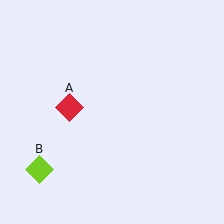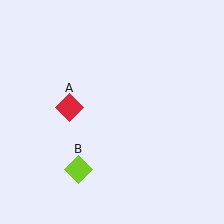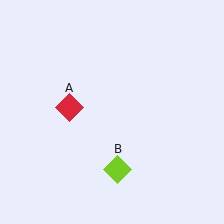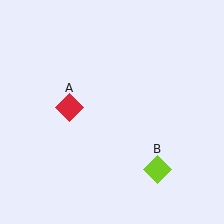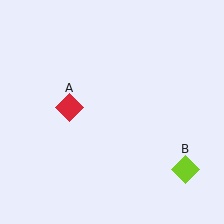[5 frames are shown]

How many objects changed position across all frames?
1 object changed position: lime diamond (object B).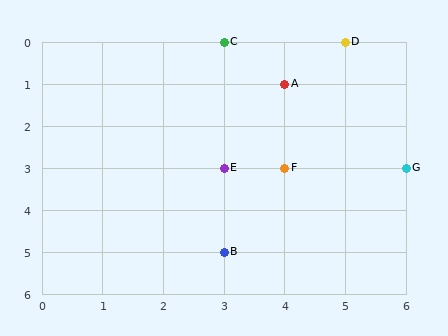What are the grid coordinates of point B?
Point B is at grid coordinates (3, 5).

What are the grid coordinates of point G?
Point G is at grid coordinates (6, 3).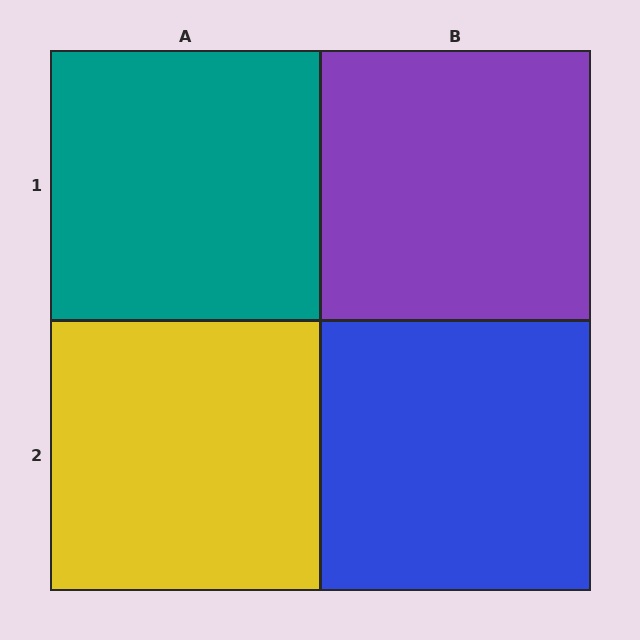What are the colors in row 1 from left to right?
Teal, purple.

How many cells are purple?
1 cell is purple.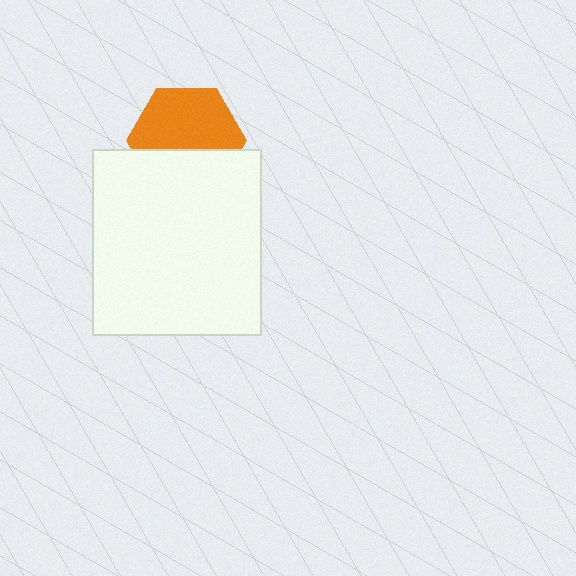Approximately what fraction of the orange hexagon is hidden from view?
Roughly 39% of the orange hexagon is hidden behind the white rectangle.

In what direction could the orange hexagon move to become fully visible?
The orange hexagon could move up. That would shift it out from behind the white rectangle entirely.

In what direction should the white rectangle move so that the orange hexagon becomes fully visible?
The white rectangle should move down. That is the shortest direction to clear the overlap and leave the orange hexagon fully visible.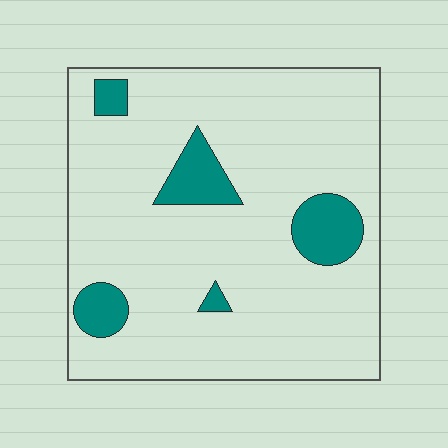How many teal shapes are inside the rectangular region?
5.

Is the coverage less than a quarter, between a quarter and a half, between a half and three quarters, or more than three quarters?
Less than a quarter.